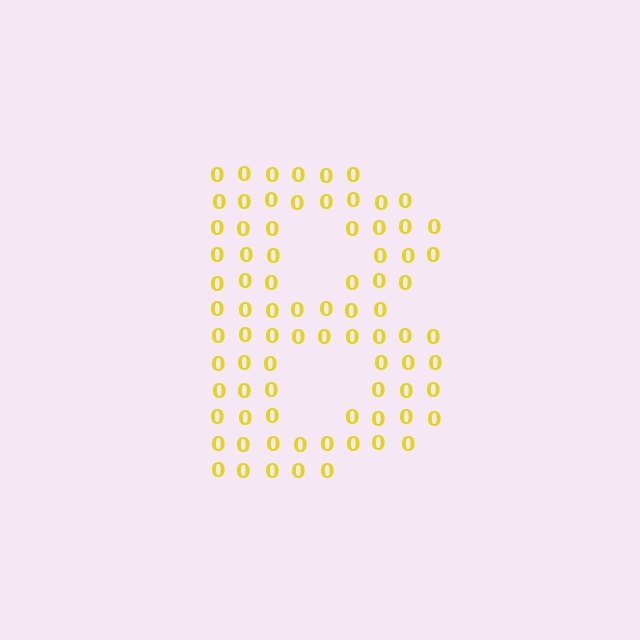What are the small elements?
The small elements are digit 0's.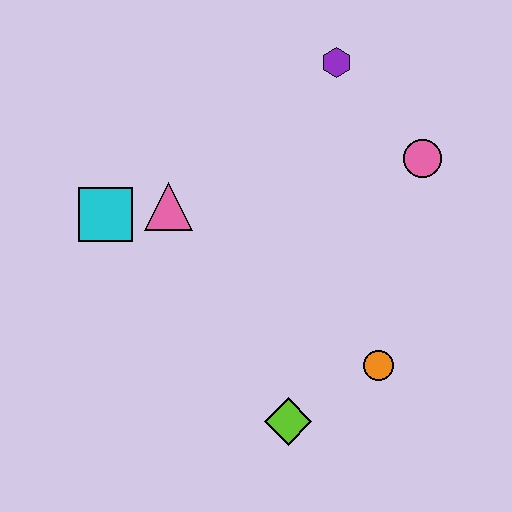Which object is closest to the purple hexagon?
The pink circle is closest to the purple hexagon.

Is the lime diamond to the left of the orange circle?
Yes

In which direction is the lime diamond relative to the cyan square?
The lime diamond is below the cyan square.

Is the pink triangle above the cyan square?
Yes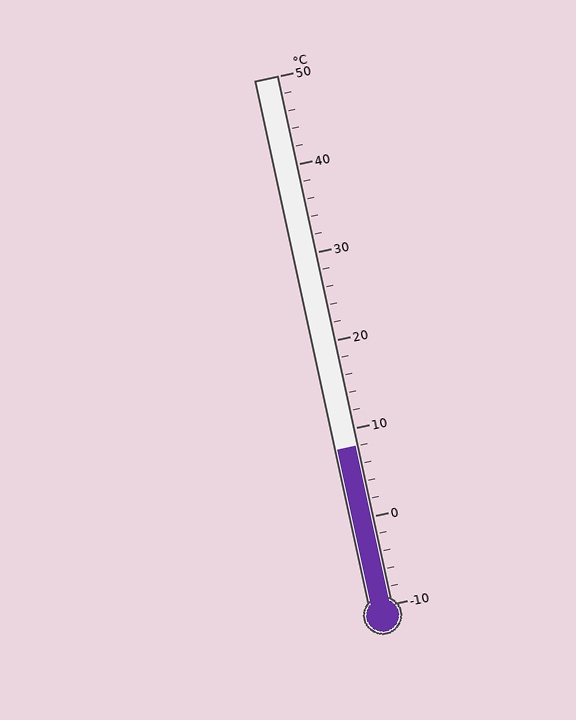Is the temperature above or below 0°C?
The temperature is above 0°C.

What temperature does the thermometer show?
The thermometer shows approximately 8°C.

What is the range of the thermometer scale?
The thermometer scale ranges from -10°C to 50°C.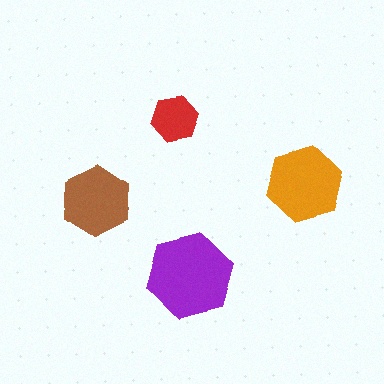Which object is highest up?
The red hexagon is topmost.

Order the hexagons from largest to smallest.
the purple one, the orange one, the brown one, the red one.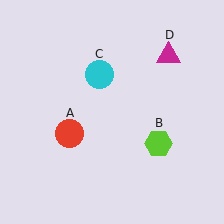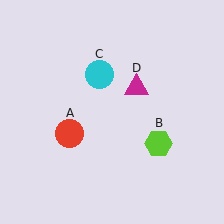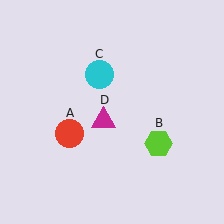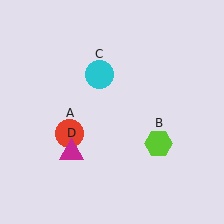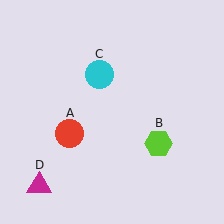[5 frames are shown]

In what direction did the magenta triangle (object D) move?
The magenta triangle (object D) moved down and to the left.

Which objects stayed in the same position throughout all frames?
Red circle (object A) and lime hexagon (object B) and cyan circle (object C) remained stationary.